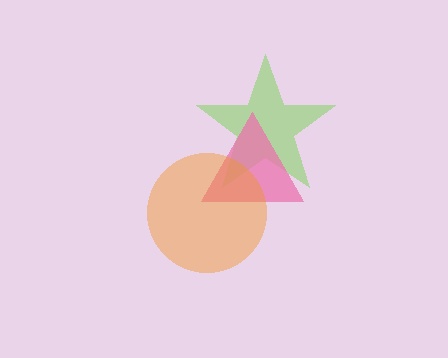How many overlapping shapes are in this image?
There are 3 overlapping shapes in the image.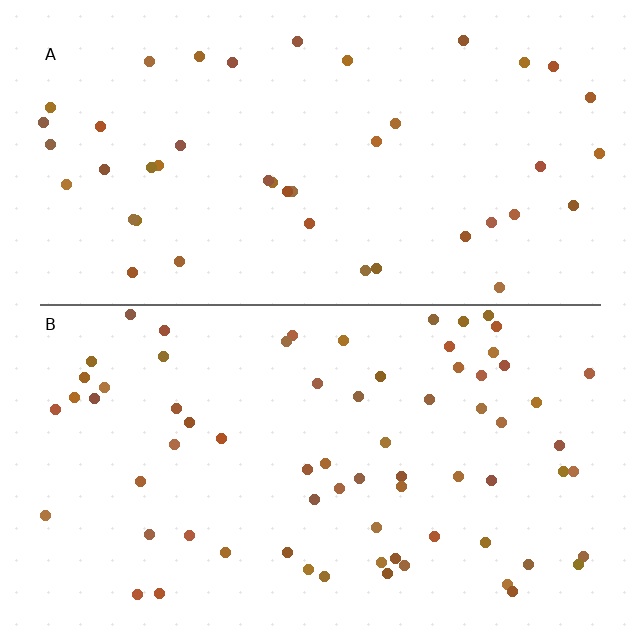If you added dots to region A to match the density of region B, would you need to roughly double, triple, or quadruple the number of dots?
Approximately double.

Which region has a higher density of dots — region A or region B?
B (the bottom).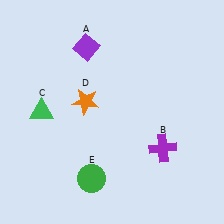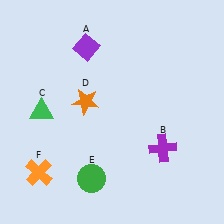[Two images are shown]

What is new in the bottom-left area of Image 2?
An orange cross (F) was added in the bottom-left area of Image 2.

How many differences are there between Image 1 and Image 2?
There is 1 difference between the two images.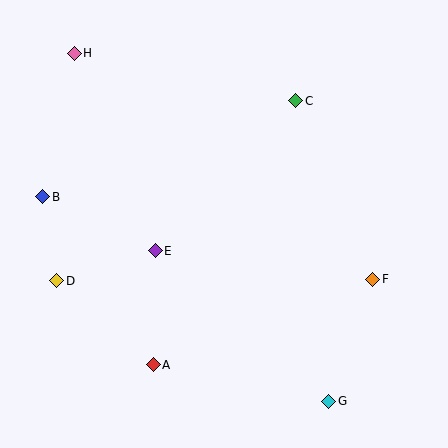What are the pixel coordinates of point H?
Point H is at (74, 53).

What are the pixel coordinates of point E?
Point E is at (155, 251).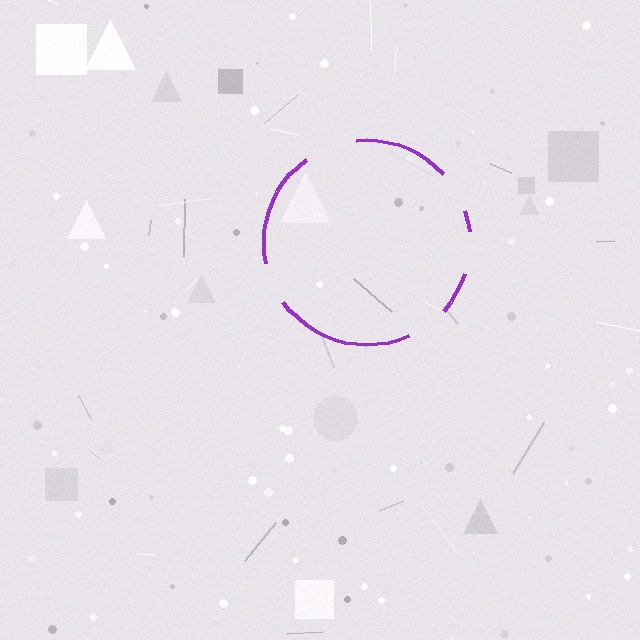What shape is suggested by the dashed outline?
The dashed outline suggests a circle.